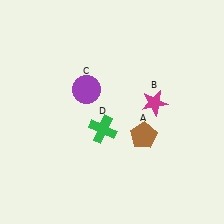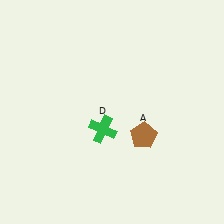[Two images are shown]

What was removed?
The magenta star (B), the purple circle (C) were removed in Image 2.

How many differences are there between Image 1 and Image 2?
There are 2 differences between the two images.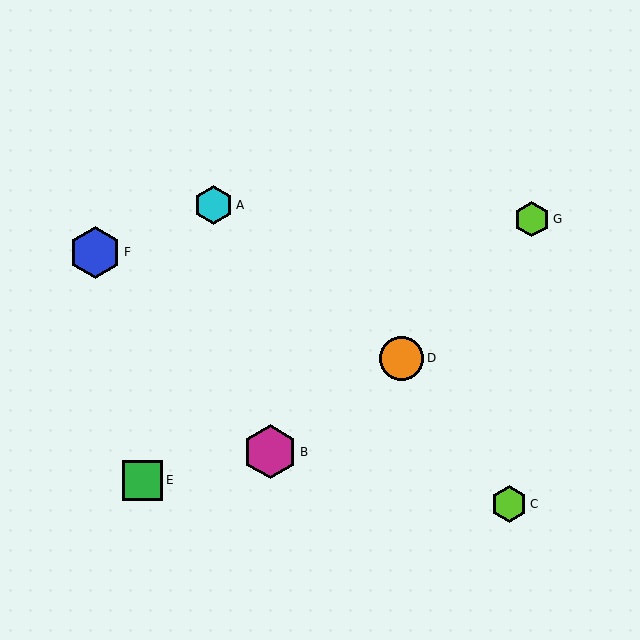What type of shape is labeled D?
Shape D is an orange circle.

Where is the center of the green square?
The center of the green square is at (143, 480).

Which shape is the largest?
The magenta hexagon (labeled B) is the largest.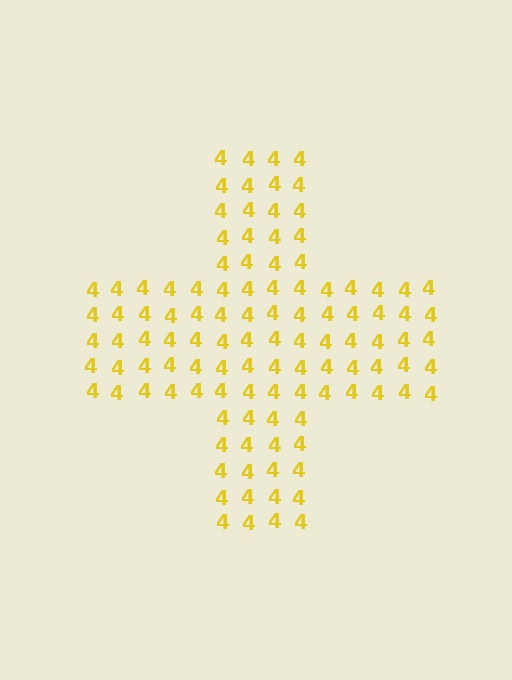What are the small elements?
The small elements are digit 4's.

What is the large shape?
The large shape is a cross.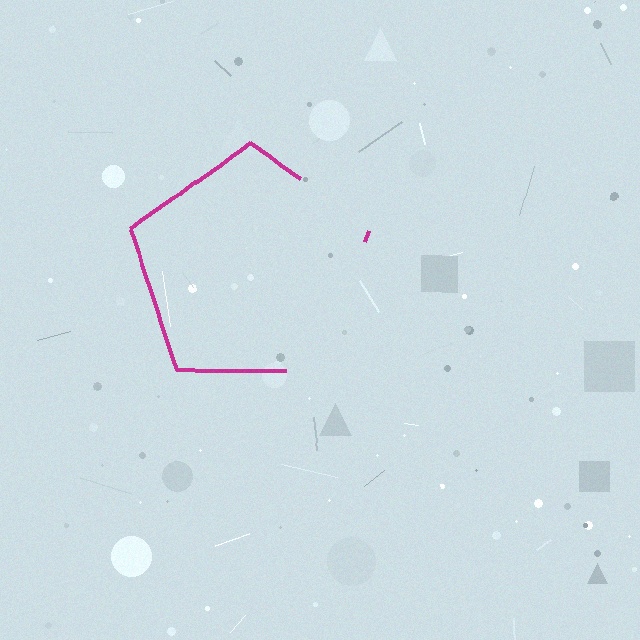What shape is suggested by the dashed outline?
The dashed outline suggests a pentagon.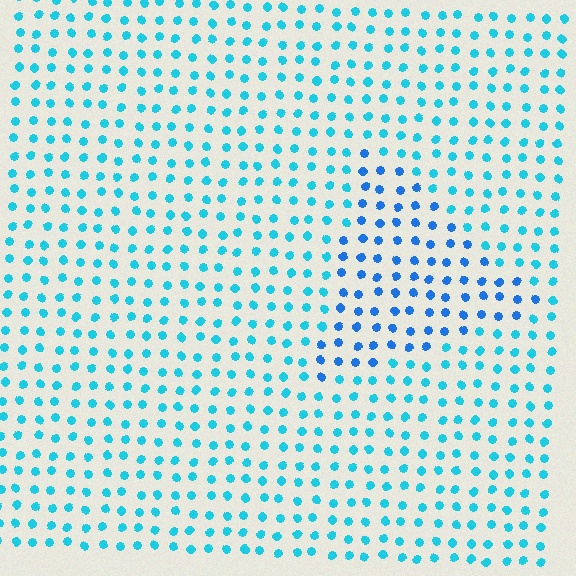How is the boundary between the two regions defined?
The boundary is defined purely by a slight shift in hue (about 27 degrees). Spacing, size, and orientation are identical on both sides.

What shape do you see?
I see a triangle.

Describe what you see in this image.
The image is filled with small cyan elements in a uniform arrangement. A triangle-shaped region is visible where the elements are tinted to a slightly different hue, forming a subtle color boundary.